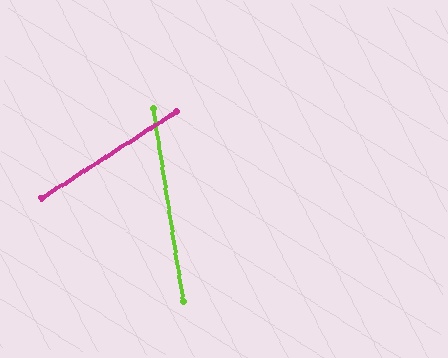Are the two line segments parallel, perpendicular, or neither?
Neither parallel nor perpendicular — they differ by about 66°.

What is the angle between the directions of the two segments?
Approximately 66 degrees.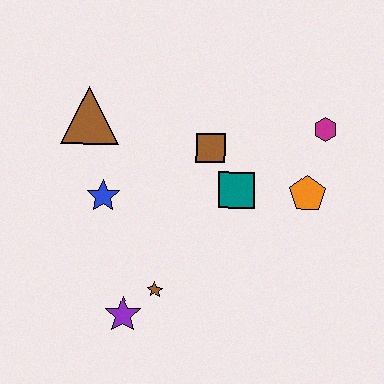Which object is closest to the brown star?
The purple star is closest to the brown star.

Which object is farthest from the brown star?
The magenta hexagon is farthest from the brown star.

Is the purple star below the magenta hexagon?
Yes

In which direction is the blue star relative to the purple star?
The blue star is above the purple star.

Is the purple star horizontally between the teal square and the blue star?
Yes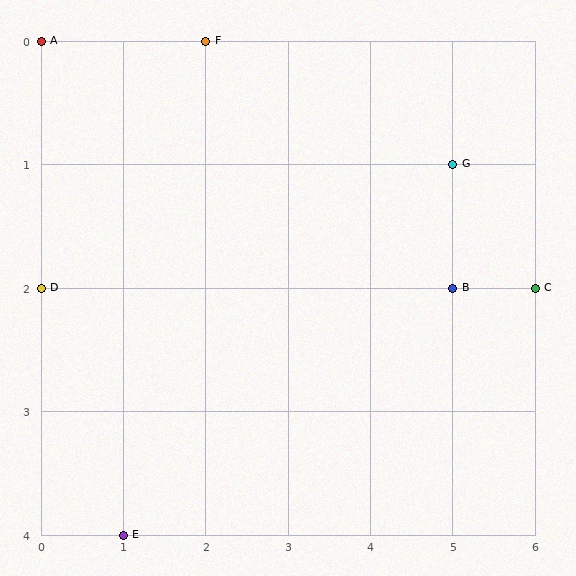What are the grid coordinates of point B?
Point B is at grid coordinates (5, 2).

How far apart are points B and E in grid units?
Points B and E are 4 columns and 2 rows apart (about 4.5 grid units diagonally).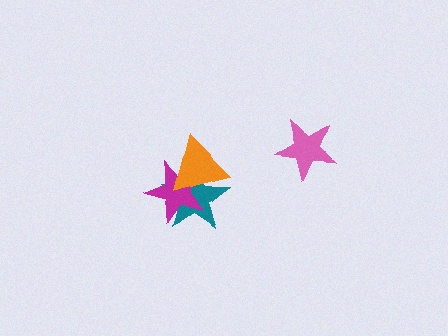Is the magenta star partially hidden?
Yes, it is partially covered by another shape.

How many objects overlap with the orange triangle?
2 objects overlap with the orange triangle.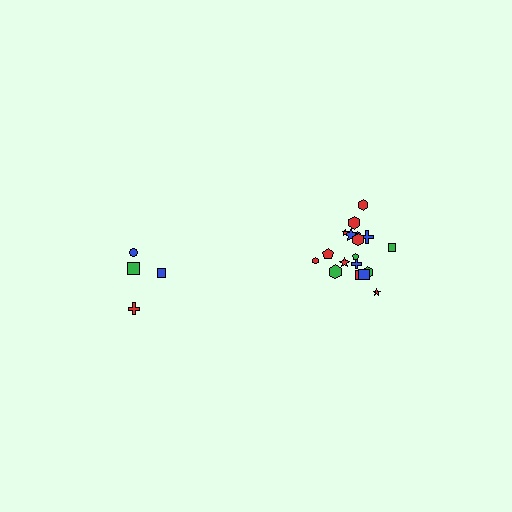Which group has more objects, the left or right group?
The right group.